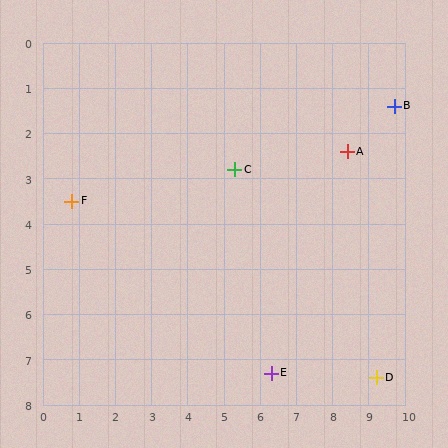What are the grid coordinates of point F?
Point F is at approximately (0.8, 3.5).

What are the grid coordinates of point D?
Point D is at approximately (9.2, 7.4).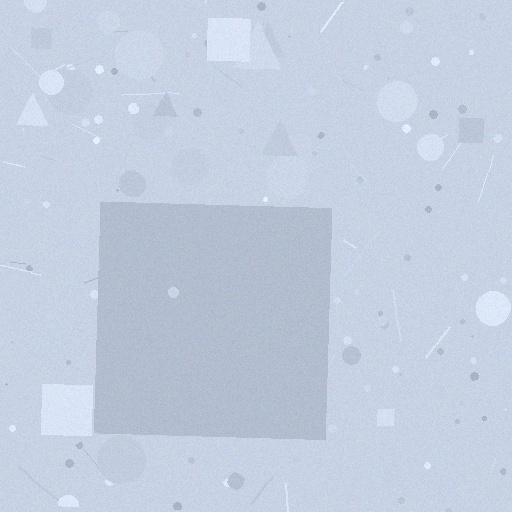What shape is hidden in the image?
A square is hidden in the image.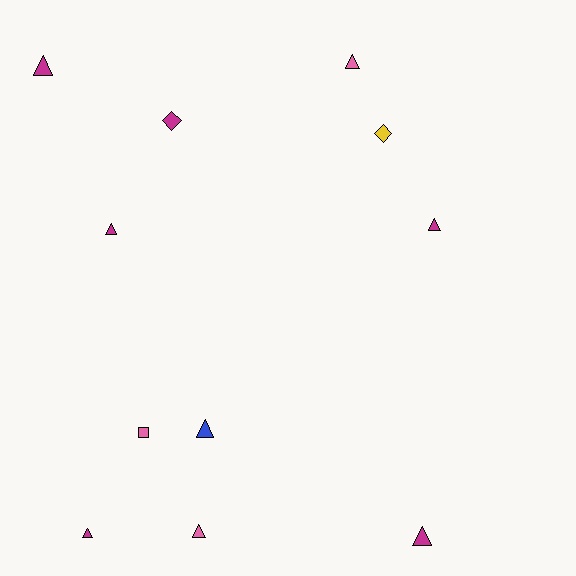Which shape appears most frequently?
Triangle, with 8 objects.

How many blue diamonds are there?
There are no blue diamonds.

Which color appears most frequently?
Magenta, with 6 objects.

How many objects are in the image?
There are 11 objects.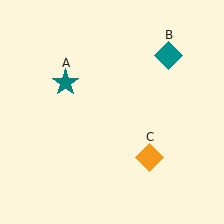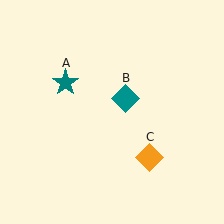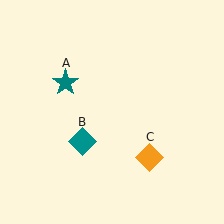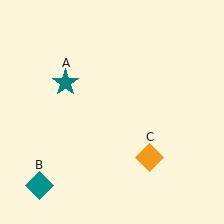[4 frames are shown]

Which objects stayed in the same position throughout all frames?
Teal star (object A) and orange diamond (object C) remained stationary.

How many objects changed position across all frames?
1 object changed position: teal diamond (object B).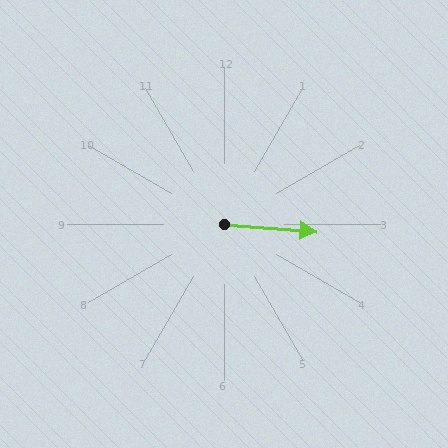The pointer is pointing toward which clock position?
Roughly 3 o'clock.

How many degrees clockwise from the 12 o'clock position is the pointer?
Approximately 95 degrees.